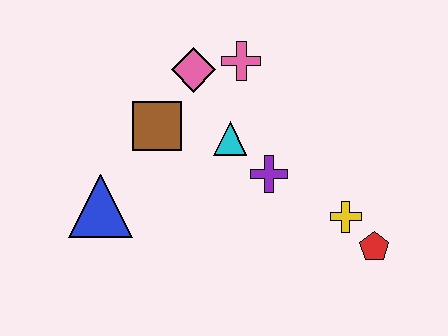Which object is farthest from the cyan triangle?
The red pentagon is farthest from the cyan triangle.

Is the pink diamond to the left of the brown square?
No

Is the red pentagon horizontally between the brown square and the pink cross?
No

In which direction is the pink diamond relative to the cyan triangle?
The pink diamond is above the cyan triangle.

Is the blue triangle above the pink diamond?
No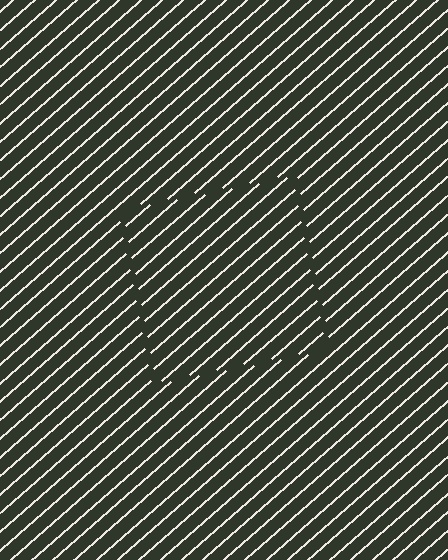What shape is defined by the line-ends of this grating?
An illusory square. The interior of the shape contains the same grating, shifted by half a period — the contour is defined by the phase discontinuity where line-ends from the inner and outer gratings abut.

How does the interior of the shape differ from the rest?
The interior of the shape contains the same grating, shifted by half a period — the contour is defined by the phase discontinuity where line-ends from the inner and outer gratings abut.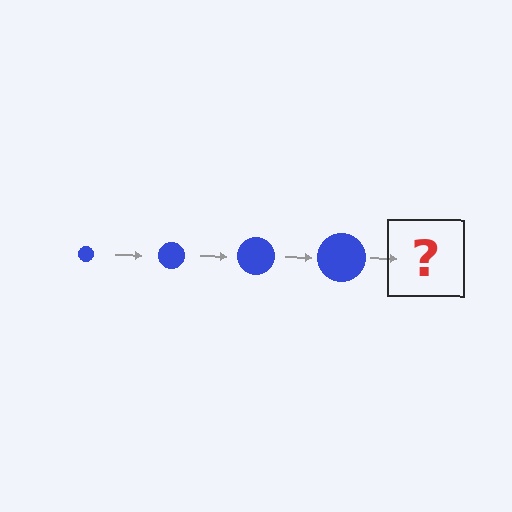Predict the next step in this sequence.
The next step is a blue circle, larger than the previous one.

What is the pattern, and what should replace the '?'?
The pattern is that the circle gets progressively larger each step. The '?' should be a blue circle, larger than the previous one.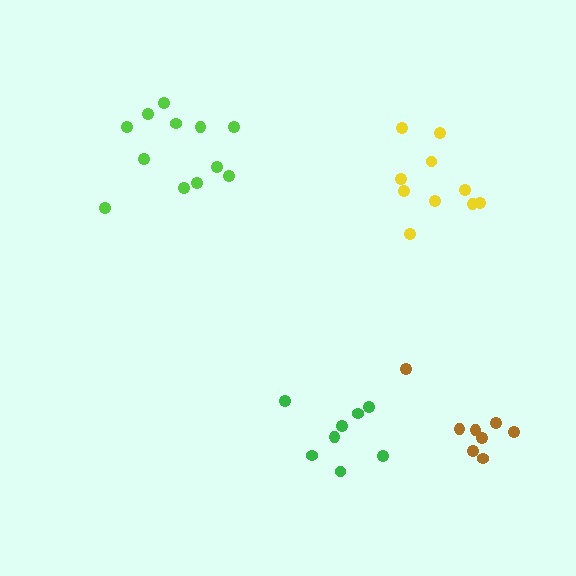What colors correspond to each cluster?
The clusters are colored: lime, brown, yellow, green.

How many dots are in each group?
Group 1: 12 dots, Group 2: 8 dots, Group 3: 10 dots, Group 4: 8 dots (38 total).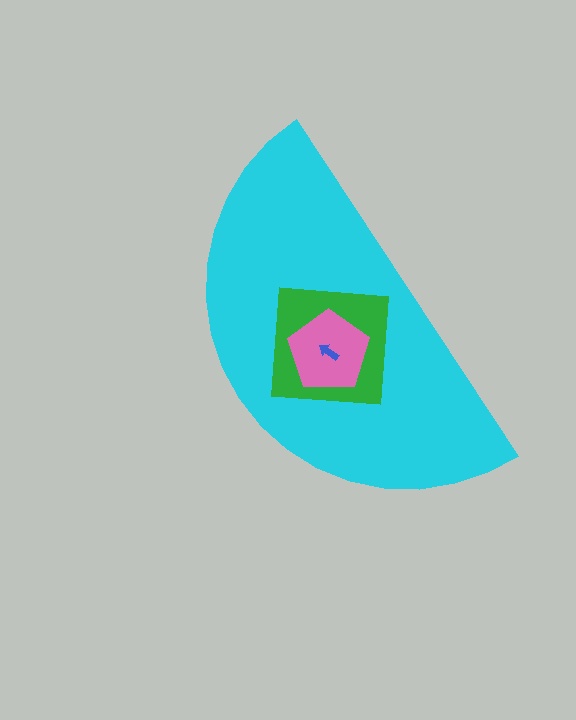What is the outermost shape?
The cyan semicircle.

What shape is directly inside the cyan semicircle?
The green square.